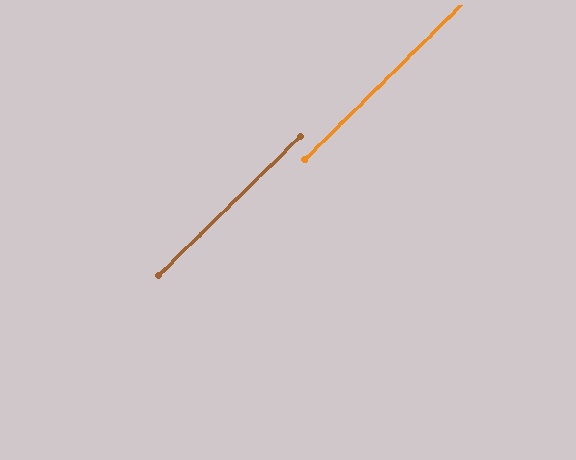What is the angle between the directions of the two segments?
Approximately 0 degrees.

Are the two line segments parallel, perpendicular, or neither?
Parallel — their directions differ by only 0.4°.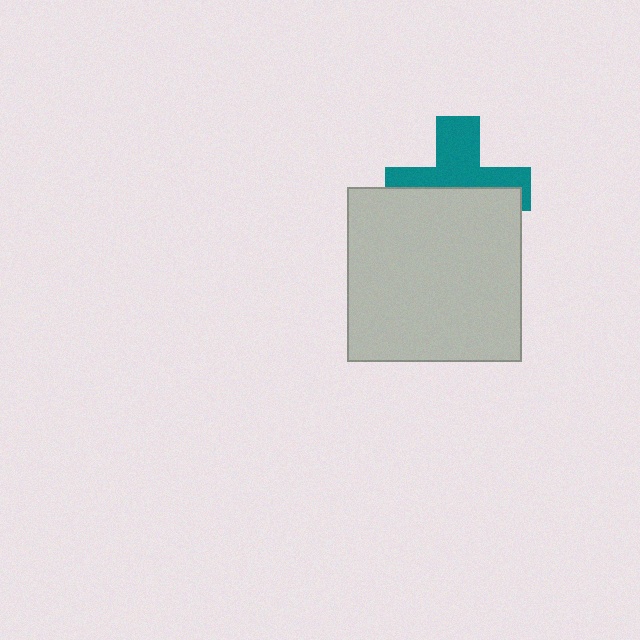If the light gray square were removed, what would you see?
You would see the complete teal cross.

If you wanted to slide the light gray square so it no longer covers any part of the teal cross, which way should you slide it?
Slide it down — that is the most direct way to separate the two shapes.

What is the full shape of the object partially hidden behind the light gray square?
The partially hidden object is a teal cross.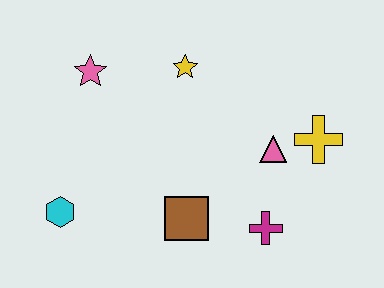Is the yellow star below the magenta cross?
No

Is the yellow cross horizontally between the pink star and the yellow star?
No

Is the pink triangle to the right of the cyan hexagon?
Yes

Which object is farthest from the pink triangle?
The cyan hexagon is farthest from the pink triangle.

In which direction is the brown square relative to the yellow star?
The brown square is below the yellow star.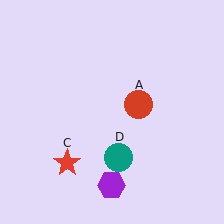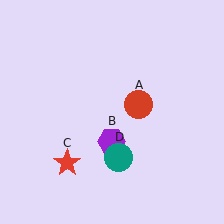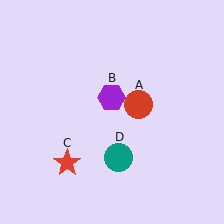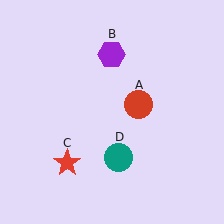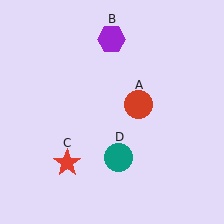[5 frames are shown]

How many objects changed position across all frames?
1 object changed position: purple hexagon (object B).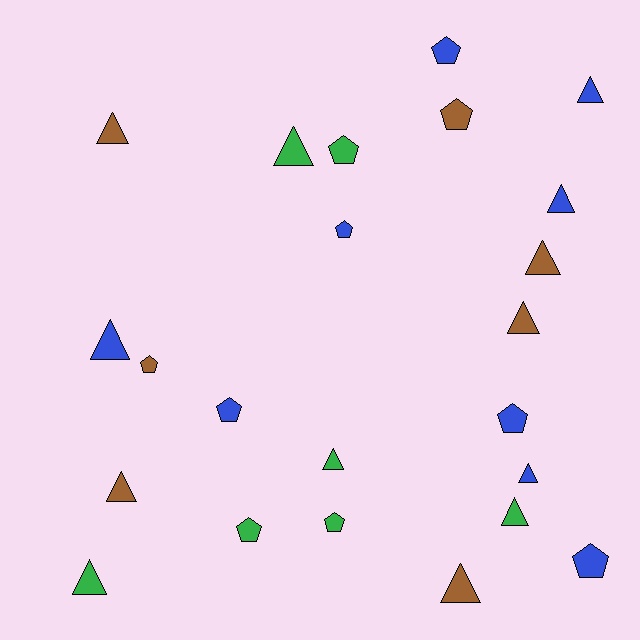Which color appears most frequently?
Blue, with 9 objects.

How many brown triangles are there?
There are 5 brown triangles.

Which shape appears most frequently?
Triangle, with 13 objects.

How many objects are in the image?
There are 23 objects.